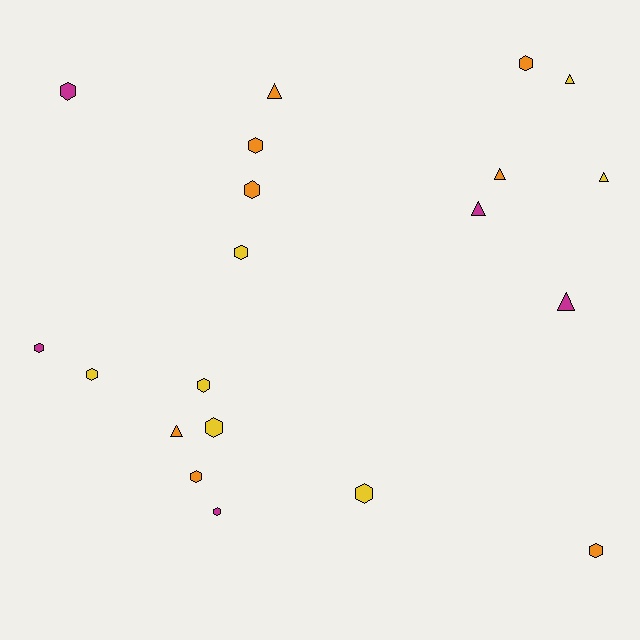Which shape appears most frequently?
Hexagon, with 13 objects.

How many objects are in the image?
There are 20 objects.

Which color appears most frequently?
Orange, with 8 objects.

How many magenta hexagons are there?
There are 3 magenta hexagons.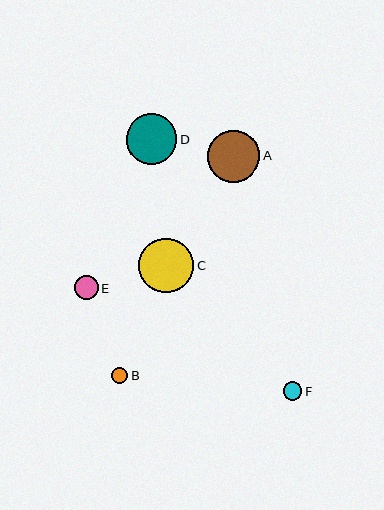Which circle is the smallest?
Circle B is the smallest with a size of approximately 17 pixels.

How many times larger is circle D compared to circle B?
Circle D is approximately 3.1 times the size of circle B.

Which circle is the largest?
Circle C is the largest with a size of approximately 55 pixels.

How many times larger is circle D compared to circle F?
Circle D is approximately 2.7 times the size of circle F.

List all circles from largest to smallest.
From largest to smallest: C, A, D, E, F, B.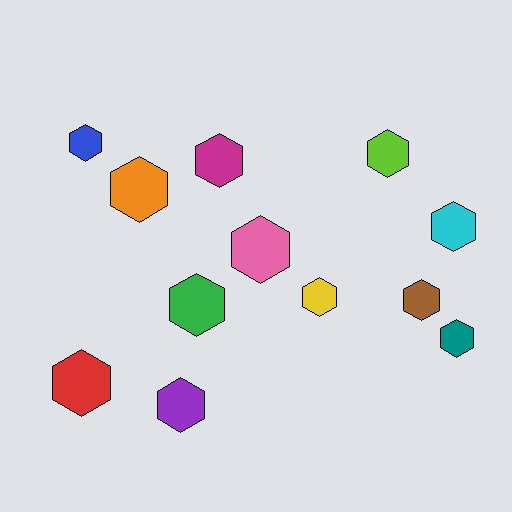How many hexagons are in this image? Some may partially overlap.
There are 12 hexagons.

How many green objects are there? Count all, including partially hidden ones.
There is 1 green object.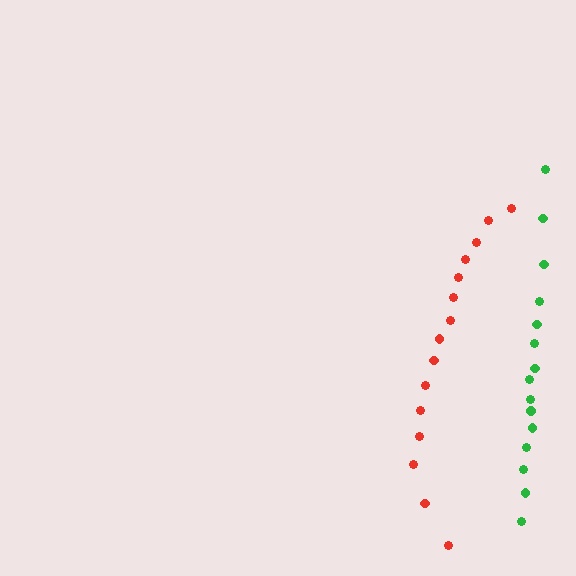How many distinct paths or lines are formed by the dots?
There are 2 distinct paths.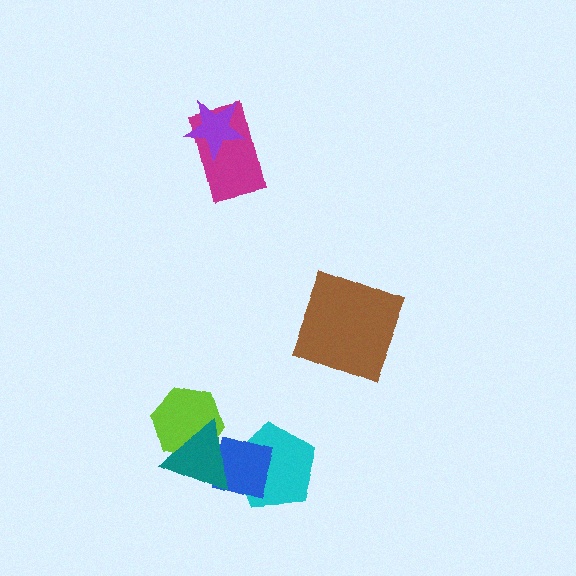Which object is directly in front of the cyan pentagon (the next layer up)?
The blue square is directly in front of the cyan pentagon.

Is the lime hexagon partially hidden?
Yes, it is partially covered by another shape.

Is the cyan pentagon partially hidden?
Yes, it is partially covered by another shape.